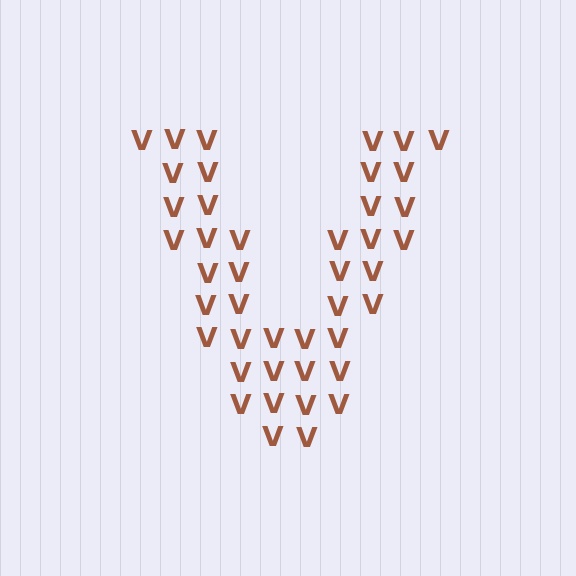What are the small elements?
The small elements are letter V's.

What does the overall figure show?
The overall figure shows the letter V.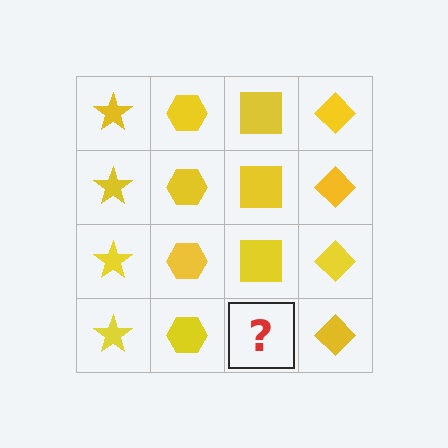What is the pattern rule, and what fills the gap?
The rule is that each column has a consistent shape. The gap should be filled with a yellow square.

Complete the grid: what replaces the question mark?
The question mark should be replaced with a yellow square.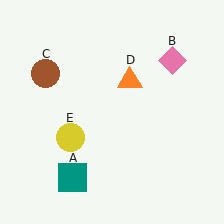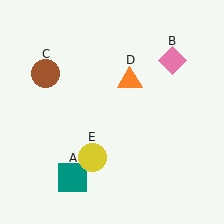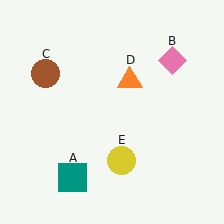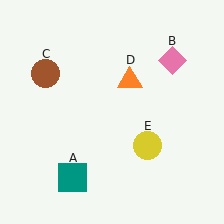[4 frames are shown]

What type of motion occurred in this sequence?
The yellow circle (object E) rotated counterclockwise around the center of the scene.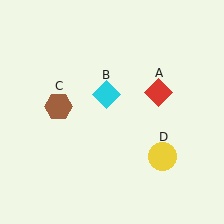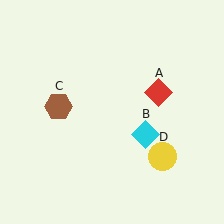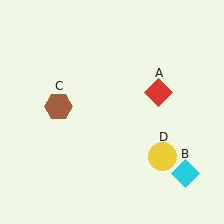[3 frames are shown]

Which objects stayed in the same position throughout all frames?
Red diamond (object A) and brown hexagon (object C) and yellow circle (object D) remained stationary.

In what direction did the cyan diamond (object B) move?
The cyan diamond (object B) moved down and to the right.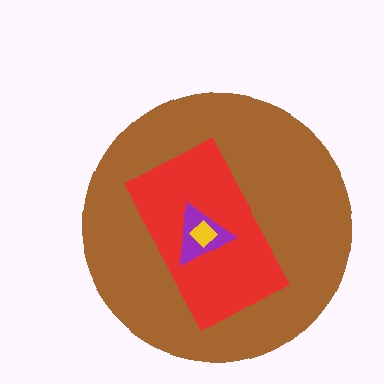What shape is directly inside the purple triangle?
The yellow diamond.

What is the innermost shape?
The yellow diamond.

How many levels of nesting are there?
4.